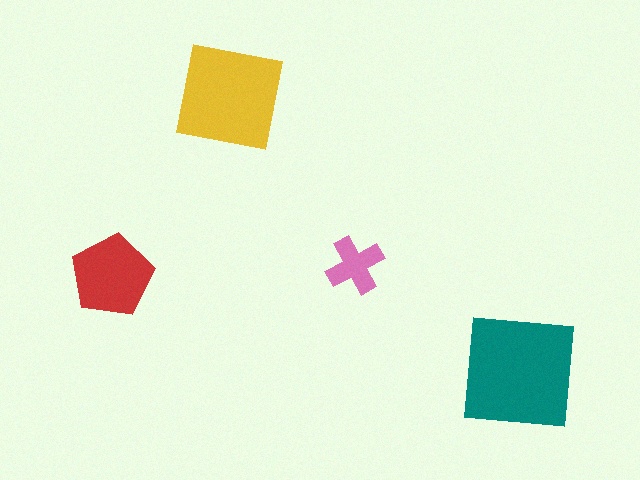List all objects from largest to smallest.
The teal square, the yellow square, the red pentagon, the pink cross.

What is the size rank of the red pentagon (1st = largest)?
3rd.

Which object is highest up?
The yellow square is topmost.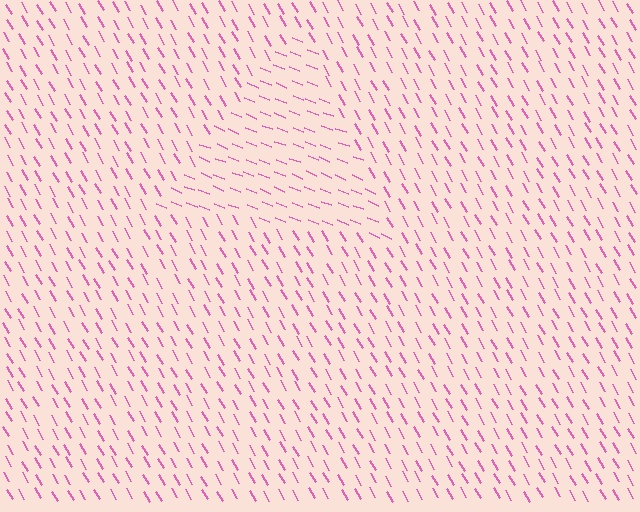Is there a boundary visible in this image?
Yes, there is a texture boundary formed by a change in line orientation.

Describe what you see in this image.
The image is filled with small pink line segments. A triangle region in the image has lines oriented differently from the surrounding lines, creating a visible texture boundary.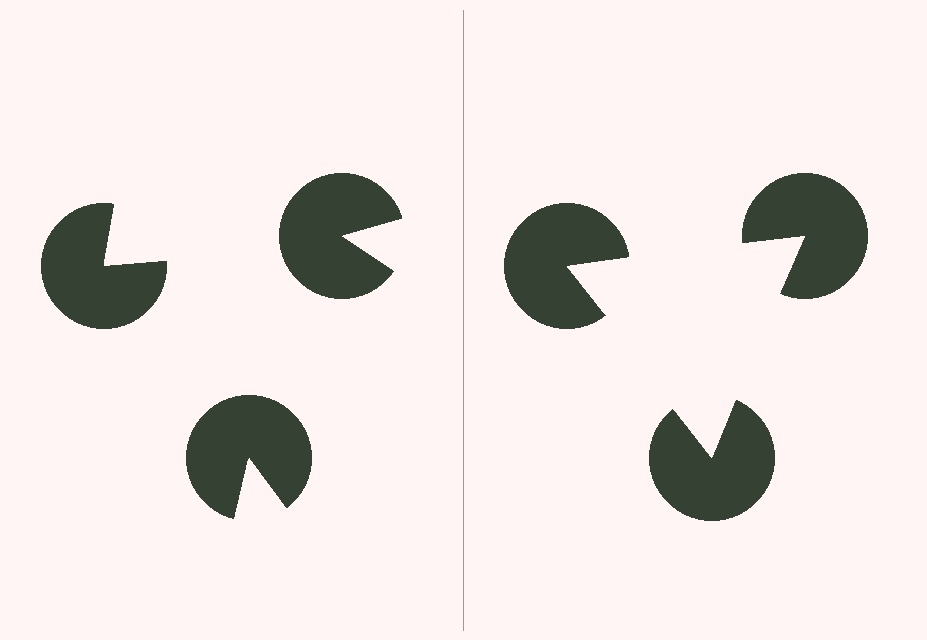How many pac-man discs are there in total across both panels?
6 — 3 on each side.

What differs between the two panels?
The pac-man discs are positioned identically on both sides; only the wedge orientations differ. On the right they align to a triangle; on the left they are misaligned.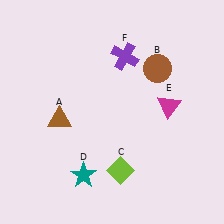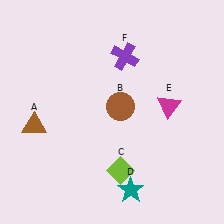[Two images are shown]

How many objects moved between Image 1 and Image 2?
3 objects moved between the two images.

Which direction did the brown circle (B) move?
The brown circle (B) moved down.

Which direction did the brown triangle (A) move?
The brown triangle (A) moved left.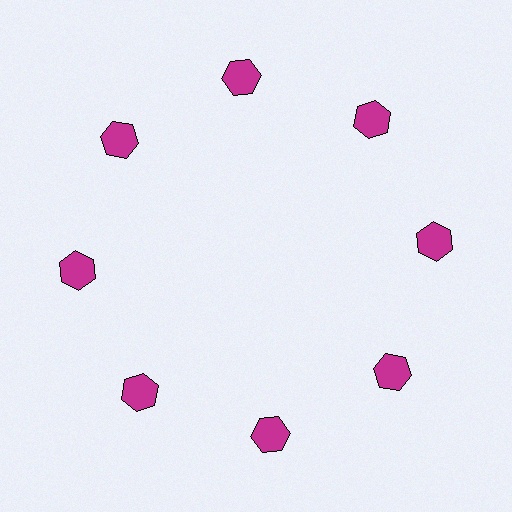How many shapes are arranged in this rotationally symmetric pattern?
There are 8 shapes, arranged in 8 groups of 1.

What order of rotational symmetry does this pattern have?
This pattern has 8-fold rotational symmetry.